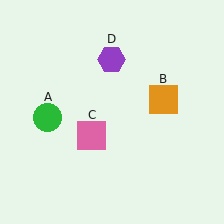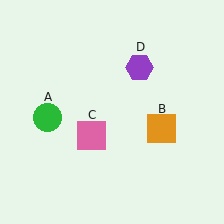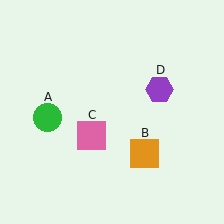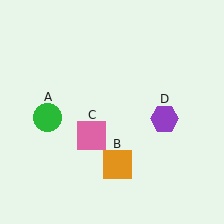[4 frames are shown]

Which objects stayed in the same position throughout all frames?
Green circle (object A) and pink square (object C) remained stationary.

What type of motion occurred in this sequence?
The orange square (object B), purple hexagon (object D) rotated clockwise around the center of the scene.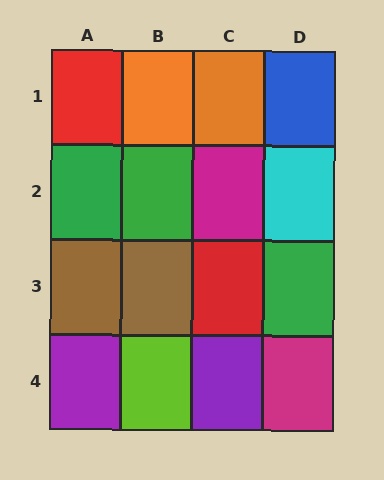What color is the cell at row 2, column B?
Green.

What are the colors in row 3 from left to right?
Brown, brown, red, green.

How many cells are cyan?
1 cell is cyan.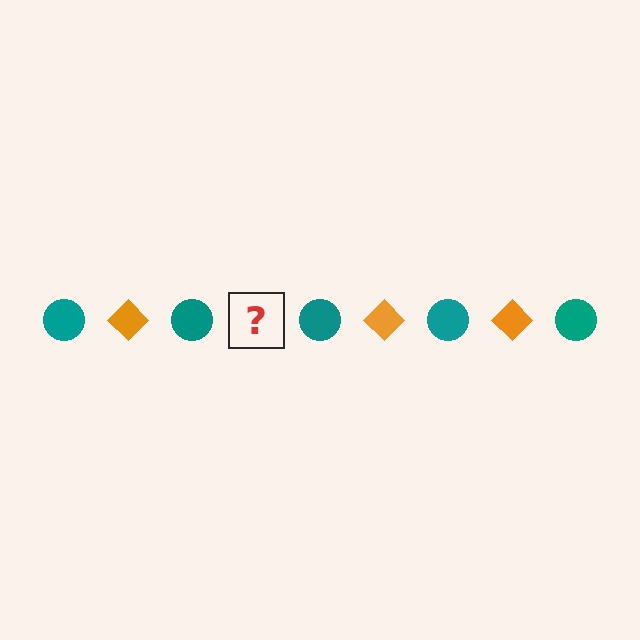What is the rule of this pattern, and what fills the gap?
The rule is that the pattern alternates between teal circle and orange diamond. The gap should be filled with an orange diamond.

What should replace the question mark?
The question mark should be replaced with an orange diamond.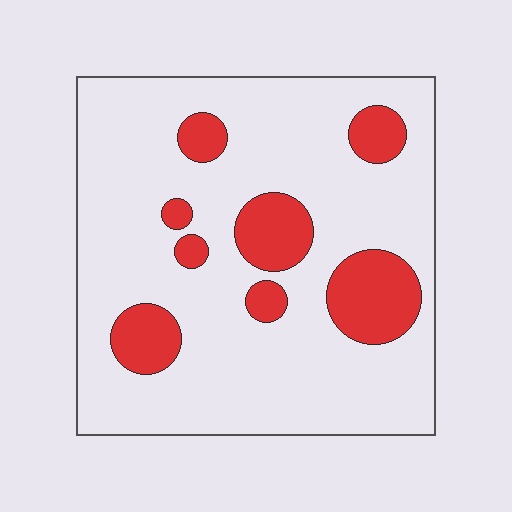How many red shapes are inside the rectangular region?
8.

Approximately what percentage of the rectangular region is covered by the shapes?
Approximately 20%.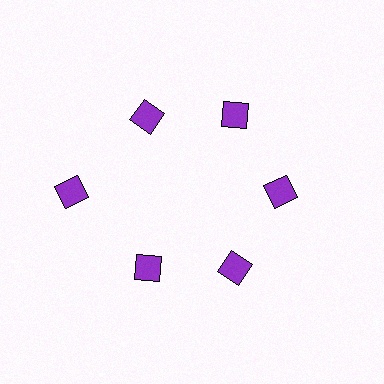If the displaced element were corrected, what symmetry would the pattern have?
It would have 6-fold rotational symmetry — the pattern would map onto itself every 60 degrees.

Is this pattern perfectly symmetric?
No. The 6 purple squares are arranged in a ring, but one element near the 9 o'clock position is pushed outward from the center, breaking the 6-fold rotational symmetry.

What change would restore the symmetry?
The symmetry would be restored by moving it inward, back onto the ring so that all 6 squares sit at equal angles and equal distance from the center.